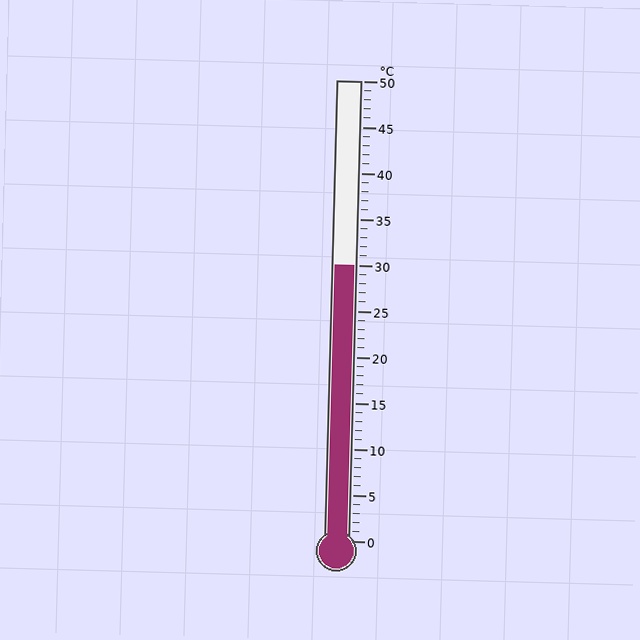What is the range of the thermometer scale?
The thermometer scale ranges from 0°C to 50°C.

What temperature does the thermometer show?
The thermometer shows approximately 30°C.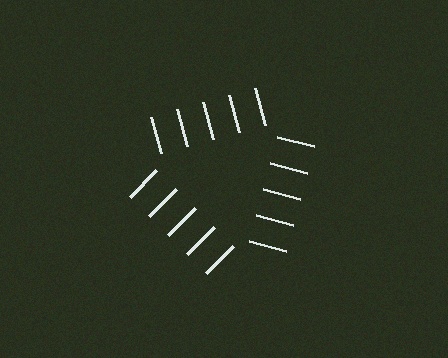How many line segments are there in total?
15 — 5 along each of the 3 edges.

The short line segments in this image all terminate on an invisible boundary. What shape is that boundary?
An illusory triangle — the line segments terminate on its edges but no continuous stroke is drawn.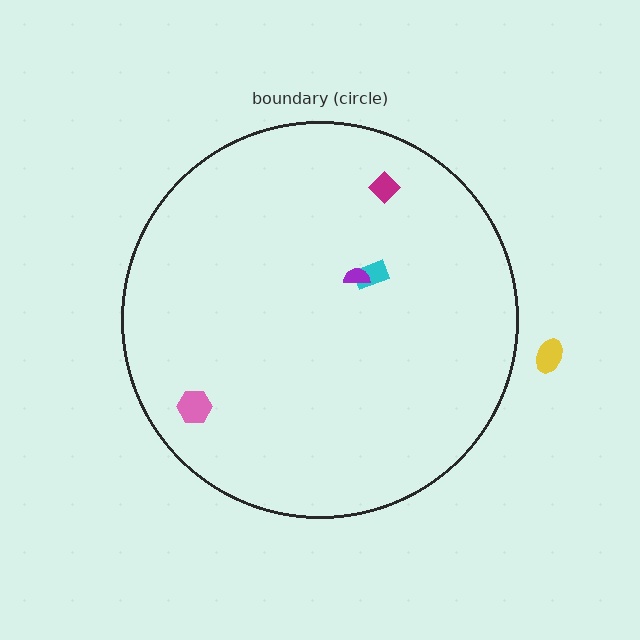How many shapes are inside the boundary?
4 inside, 1 outside.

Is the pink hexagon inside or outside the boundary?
Inside.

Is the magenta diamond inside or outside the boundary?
Inside.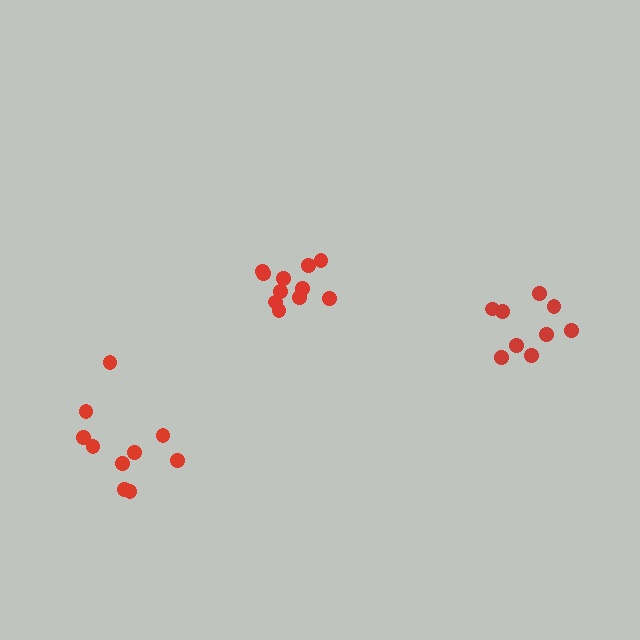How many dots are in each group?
Group 1: 10 dots, Group 2: 11 dots, Group 3: 9 dots (30 total).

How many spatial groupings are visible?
There are 3 spatial groupings.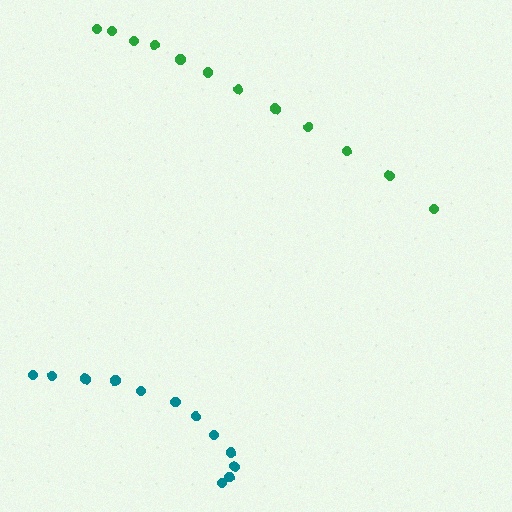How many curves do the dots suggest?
There are 2 distinct paths.